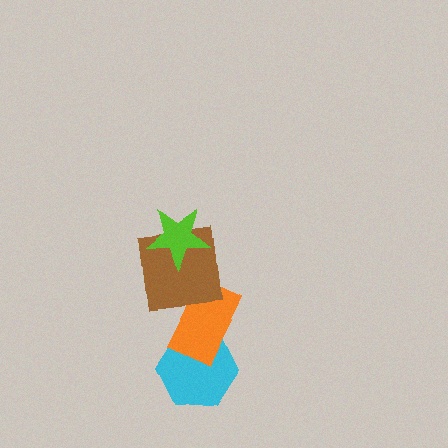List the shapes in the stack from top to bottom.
From top to bottom: the lime star, the brown square, the orange rectangle, the cyan hexagon.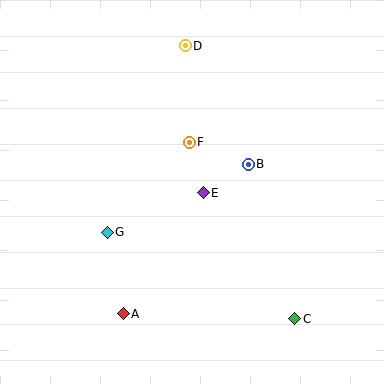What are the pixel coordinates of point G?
Point G is at (107, 232).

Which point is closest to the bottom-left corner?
Point A is closest to the bottom-left corner.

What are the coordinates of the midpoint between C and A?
The midpoint between C and A is at (209, 316).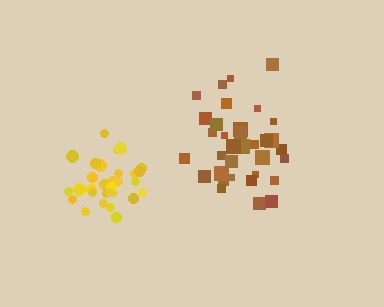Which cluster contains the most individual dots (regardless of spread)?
Brown (34).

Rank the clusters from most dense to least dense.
yellow, brown.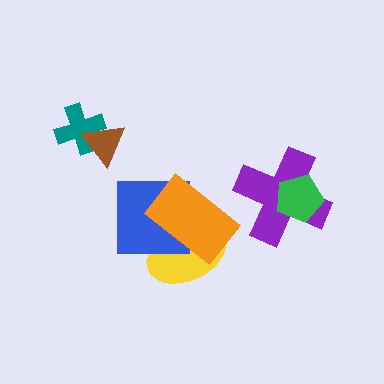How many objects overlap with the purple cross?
1 object overlaps with the purple cross.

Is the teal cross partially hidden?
Yes, it is partially covered by another shape.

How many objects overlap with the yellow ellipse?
2 objects overlap with the yellow ellipse.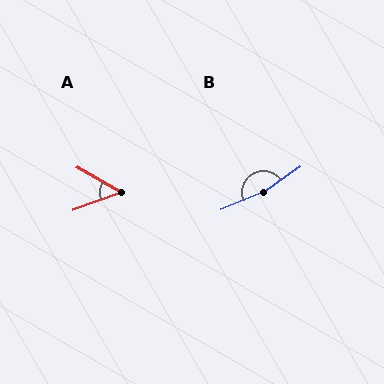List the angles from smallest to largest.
A (49°), B (167°).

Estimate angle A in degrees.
Approximately 49 degrees.